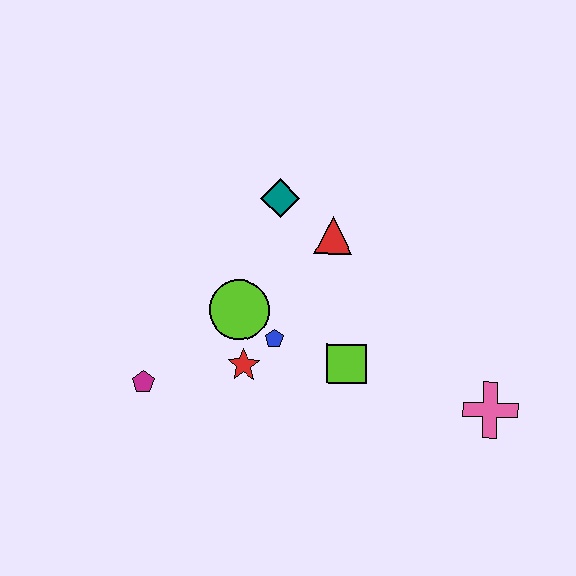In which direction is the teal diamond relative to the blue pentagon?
The teal diamond is above the blue pentagon.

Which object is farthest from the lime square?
The magenta pentagon is farthest from the lime square.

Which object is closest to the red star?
The blue pentagon is closest to the red star.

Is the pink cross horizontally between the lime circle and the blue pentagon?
No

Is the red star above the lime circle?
No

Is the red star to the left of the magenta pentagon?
No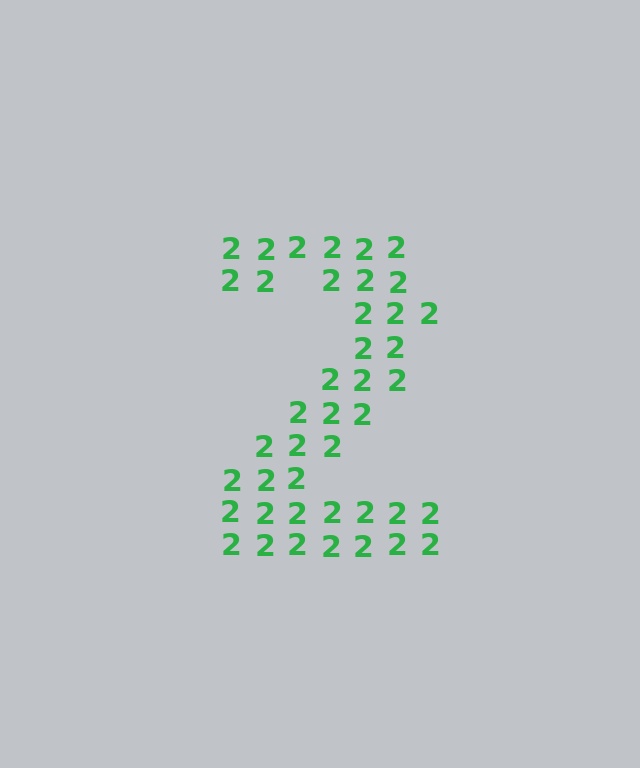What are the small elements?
The small elements are digit 2's.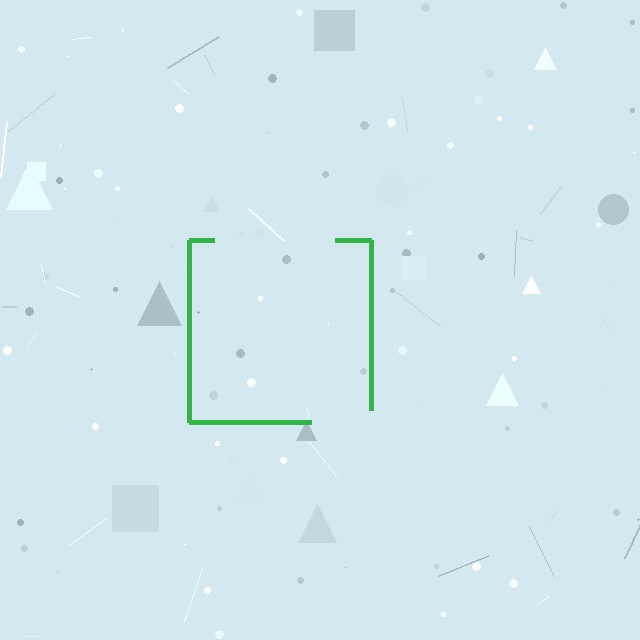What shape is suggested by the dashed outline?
The dashed outline suggests a square.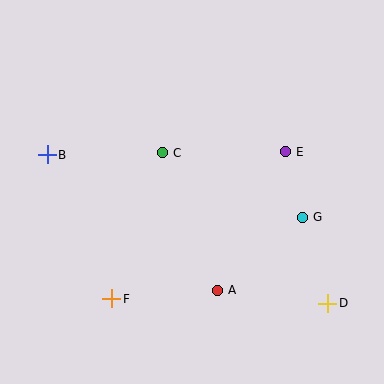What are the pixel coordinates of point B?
Point B is at (47, 155).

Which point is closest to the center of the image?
Point C at (162, 153) is closest to the center.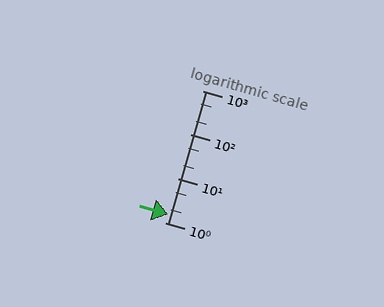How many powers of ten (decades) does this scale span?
The scale spans 3 decades, from 1 to 1000.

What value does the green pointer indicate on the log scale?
The pointer indicates approximately 1.5.